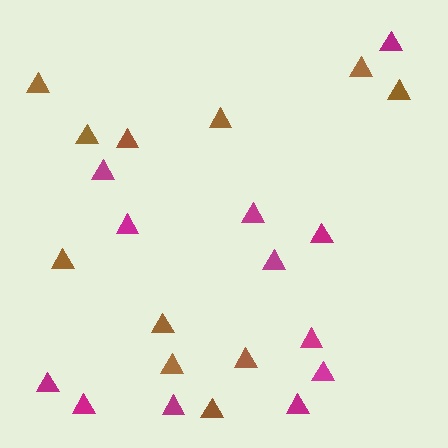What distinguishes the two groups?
There are 2 groups: one group of magenta triangles (12) and one group of brown triangles (11).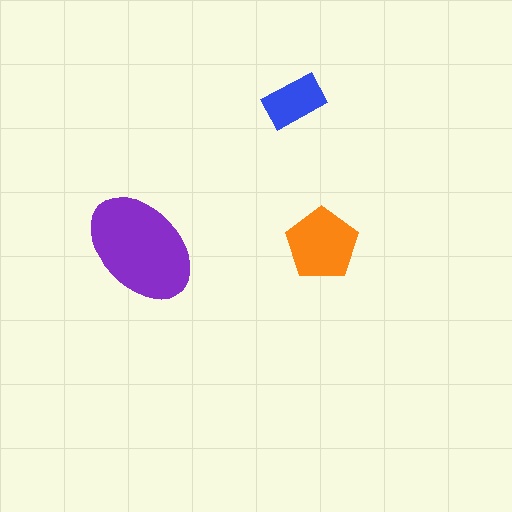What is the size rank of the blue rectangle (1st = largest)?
3rd.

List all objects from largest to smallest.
The purple ellipse, the orange pentagon, the blue rectangle.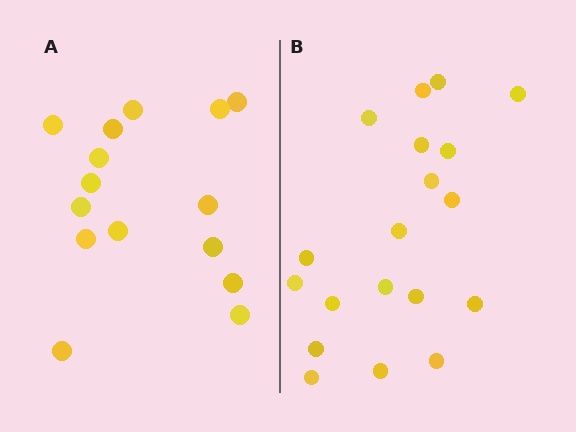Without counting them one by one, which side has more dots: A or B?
Region B (the right region) has more dots.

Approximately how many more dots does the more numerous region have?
Region B has about 4 more dots than region A.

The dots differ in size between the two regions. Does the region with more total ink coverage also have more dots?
No. Region A has more total ink coverage because its dots are larger, but region B actually contains more individual dots. Total area can be misleading — the number of items is what matters here.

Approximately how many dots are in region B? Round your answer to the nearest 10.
About 20 dots. (The exact count is 19, which rounds to 20.)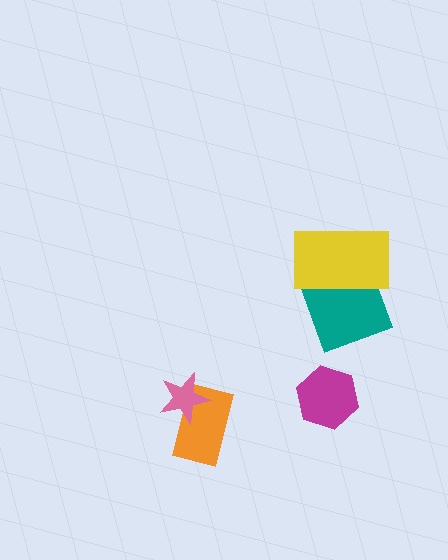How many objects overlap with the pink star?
1 object overlaps with the pink star.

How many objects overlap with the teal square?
1 object overlaps with the teal square.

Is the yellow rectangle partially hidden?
No, no other shape covers it.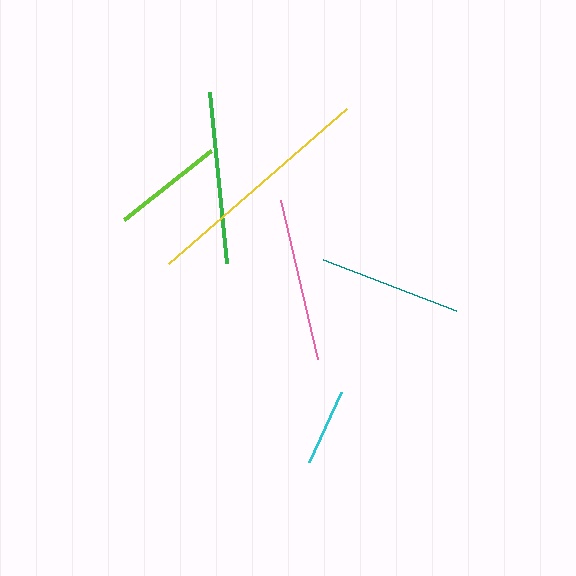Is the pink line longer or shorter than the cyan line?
The pink line is longer than the cyan line.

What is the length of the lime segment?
The lime segment is approximately 111 pixels long.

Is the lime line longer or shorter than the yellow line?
The yellow line is longer than the lime line.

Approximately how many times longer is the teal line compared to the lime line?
The teal line is approximately 1.3 times the length of the lime line.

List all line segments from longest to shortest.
From longest to shortest: yellow, green, pink, teal, lime, cyan.